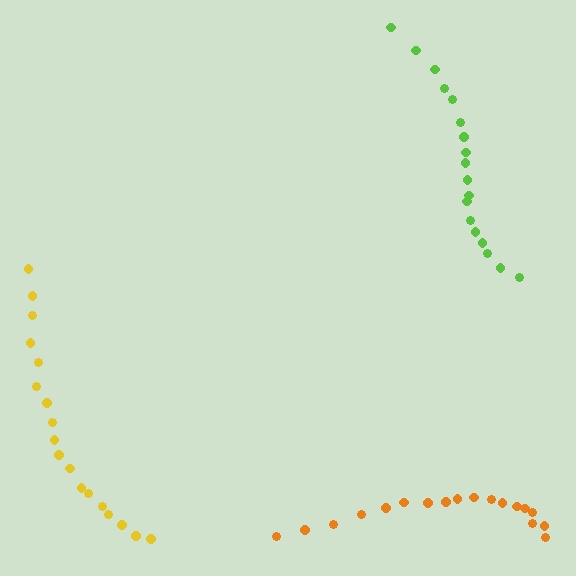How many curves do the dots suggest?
There are 3 distinct paths.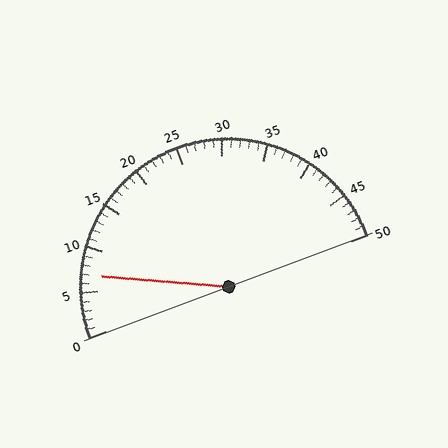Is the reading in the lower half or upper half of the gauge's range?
The reading is in the lower half of the range (0 to 50).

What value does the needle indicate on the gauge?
The needle indicates approximately 7.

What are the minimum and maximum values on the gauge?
The gauge ranges from 0 to 50.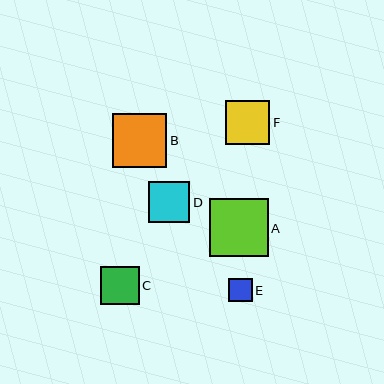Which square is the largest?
Square A is the largest with a size of approximately 59 pixels.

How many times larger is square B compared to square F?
Square B is approximately 1.2 times the size of square F.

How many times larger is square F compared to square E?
Square F is approximately 1.9 times the size of square E.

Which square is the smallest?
Square E is the smallest with a size of approximately 23 pixels.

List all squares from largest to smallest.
From largest to smallest: A, B, F, D, C, E.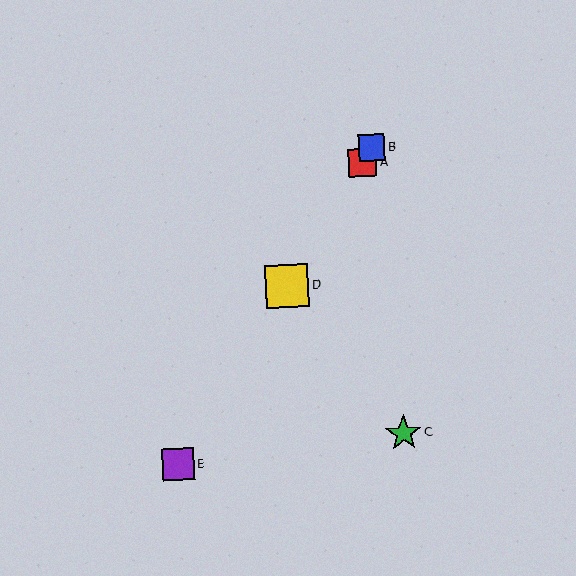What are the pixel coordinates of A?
Object A is at (362, 163).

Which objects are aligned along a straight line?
Objects A, B, D, E are aligned along a straight line.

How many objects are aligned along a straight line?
4 objects (A, B, D, E) are aligned along a straight line.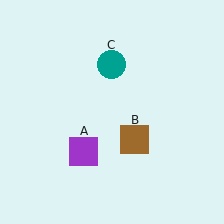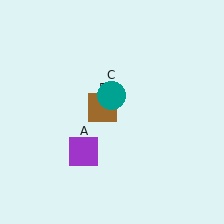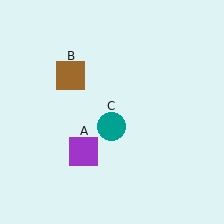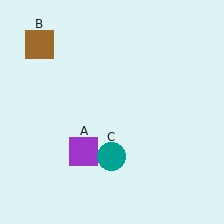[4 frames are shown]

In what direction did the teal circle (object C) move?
The teal circle (object C) moved down.